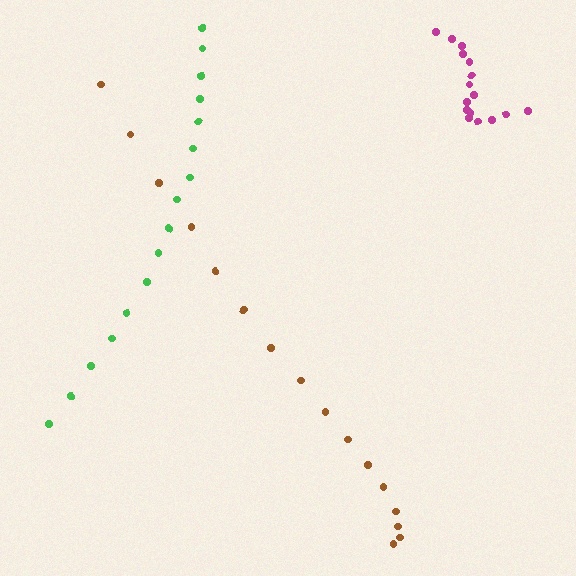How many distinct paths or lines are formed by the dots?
There are 3 distinct paths.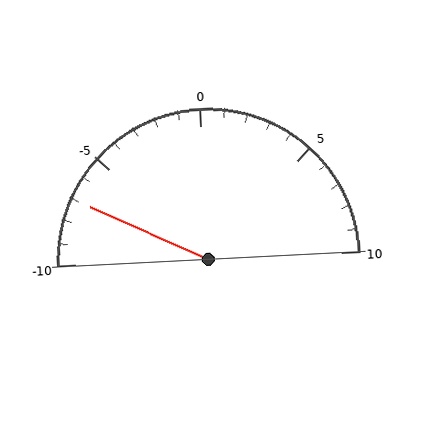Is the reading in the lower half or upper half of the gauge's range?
The reading is in the lower half of the range (-10 to 10).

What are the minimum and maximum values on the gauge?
The gauge ranges from -10 to 10.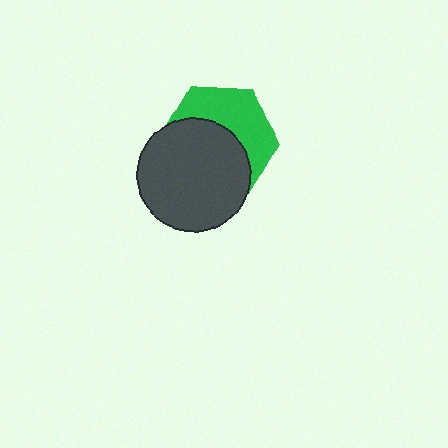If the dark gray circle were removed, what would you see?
You would see the complete green hexagon.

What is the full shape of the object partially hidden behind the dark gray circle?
The partially hidden object is a green hexagon.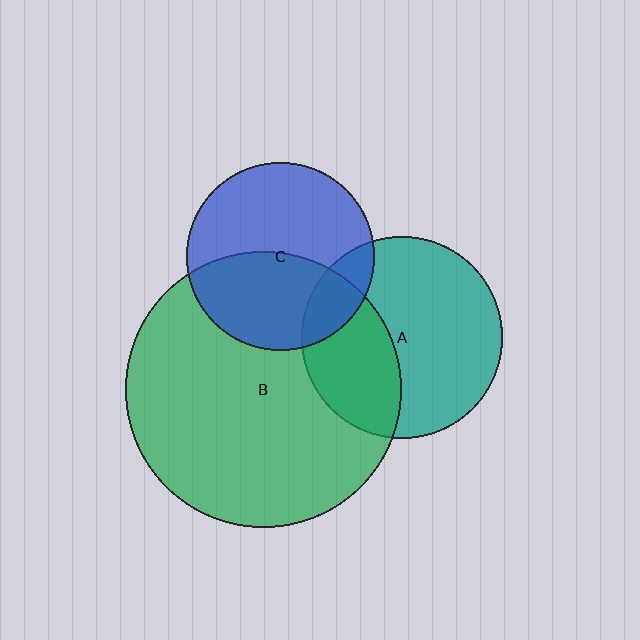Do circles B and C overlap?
Yes.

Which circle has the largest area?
Circle B (green).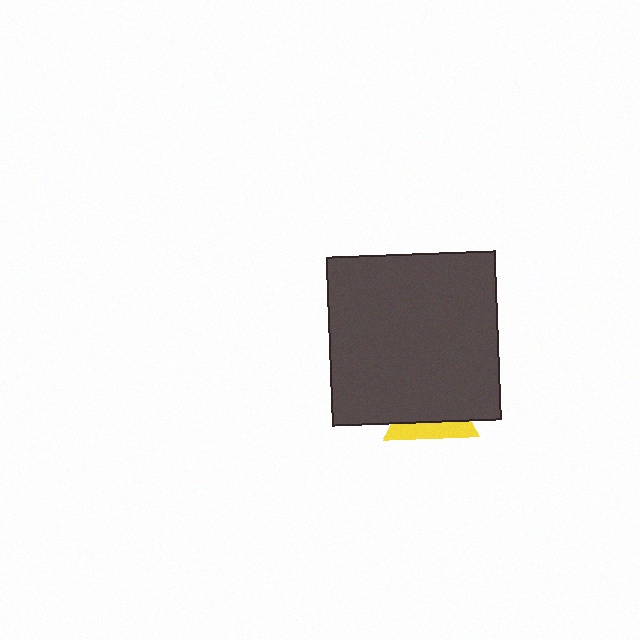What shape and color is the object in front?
The object in front is a dark gray square.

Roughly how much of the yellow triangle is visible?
A small part of it is visible (roughly 34%).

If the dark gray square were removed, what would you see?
You would see the complete yellow triangle.